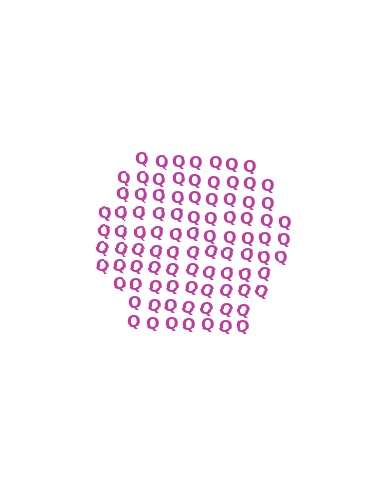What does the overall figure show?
The overall figure shows a hexagon.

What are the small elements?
The small elements are letter Q's.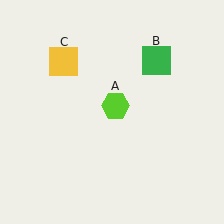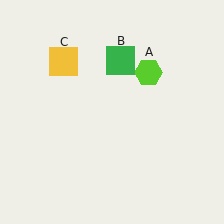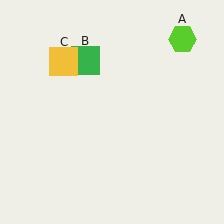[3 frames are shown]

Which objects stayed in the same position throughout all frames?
Yellow square (object C) remained stationary.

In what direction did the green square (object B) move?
The green square (object B) moved left.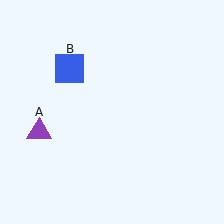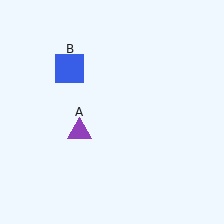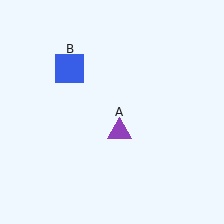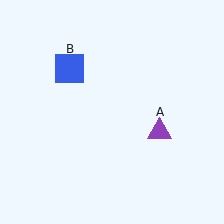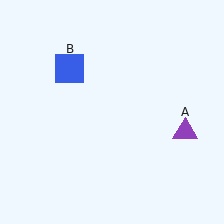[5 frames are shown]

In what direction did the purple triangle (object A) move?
The purple triangle (object A) moved right.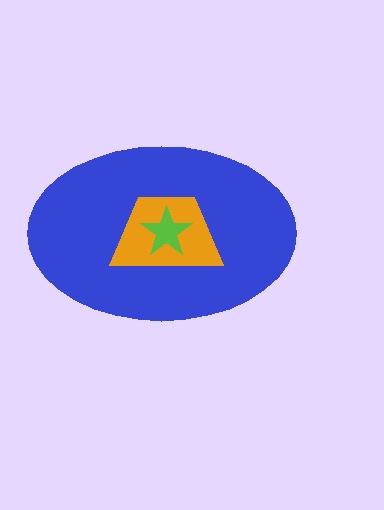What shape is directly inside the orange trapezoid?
The lime star.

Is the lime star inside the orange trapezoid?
Yes.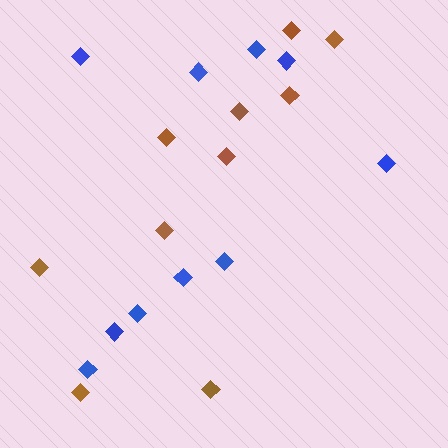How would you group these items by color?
There are 2 groups: one group of blue diamonds (10) and one group of brown diamonds (10).